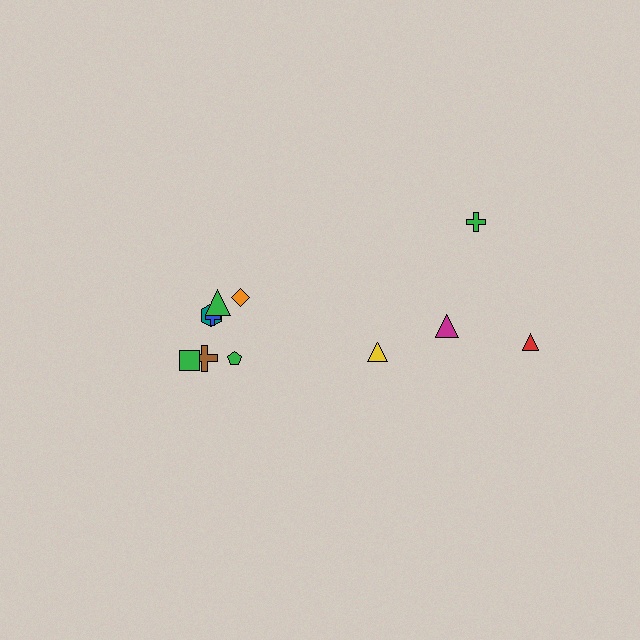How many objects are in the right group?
There are 4 objects.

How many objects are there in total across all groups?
There are 11 objects.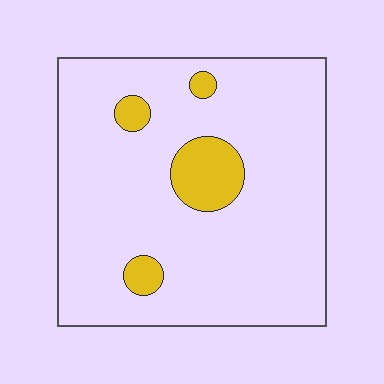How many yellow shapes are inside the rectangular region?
4.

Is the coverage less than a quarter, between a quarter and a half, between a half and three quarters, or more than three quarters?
Less than a quarter.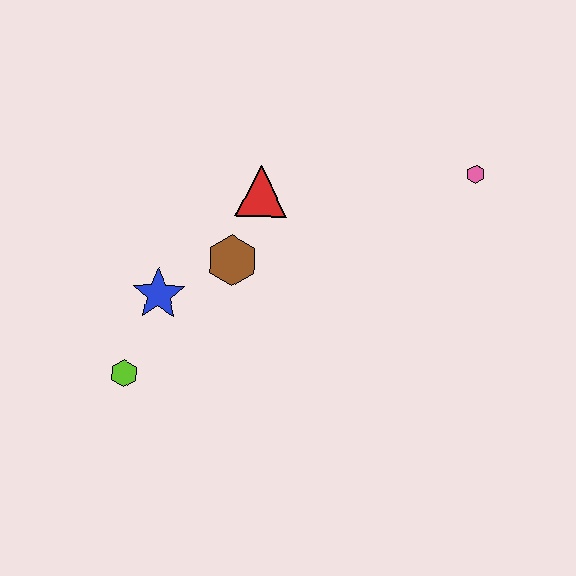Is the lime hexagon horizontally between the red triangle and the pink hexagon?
No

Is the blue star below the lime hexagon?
No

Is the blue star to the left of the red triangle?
Yes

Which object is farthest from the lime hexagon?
The pink hexagon is farthest from the lime hexagon.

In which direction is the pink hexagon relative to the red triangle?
The pink hexagon is to the right of the red triangle.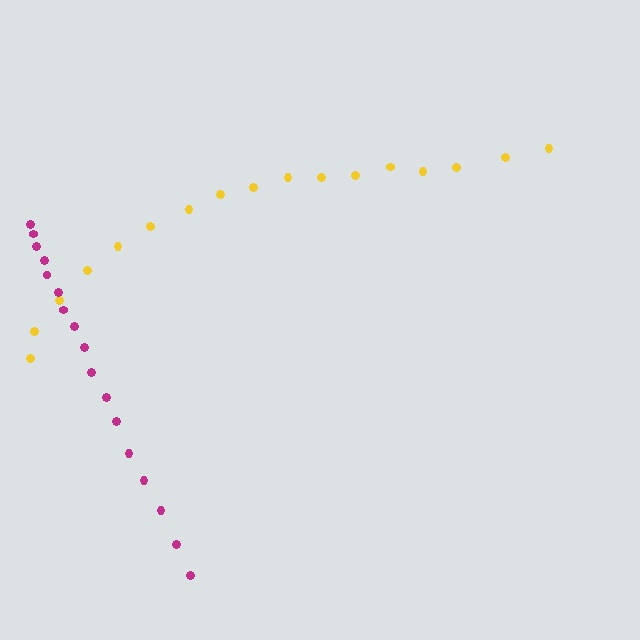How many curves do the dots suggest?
There are 2 distinct paths.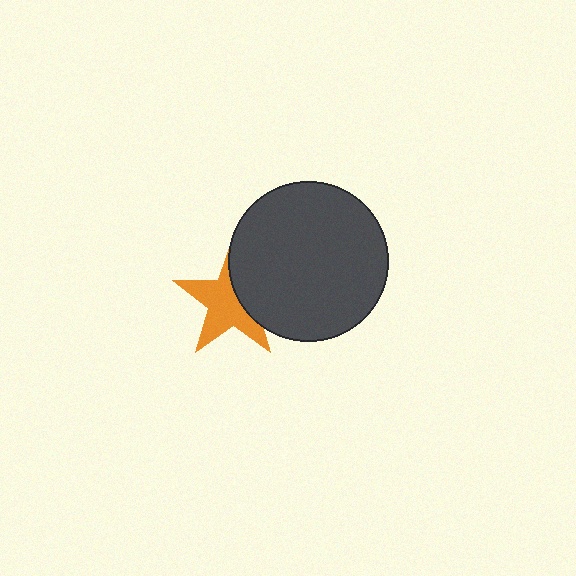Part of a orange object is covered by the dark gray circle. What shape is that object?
It is a star.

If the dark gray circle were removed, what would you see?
You would see the complete orange star.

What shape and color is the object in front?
The object in front is a dark gray circle.